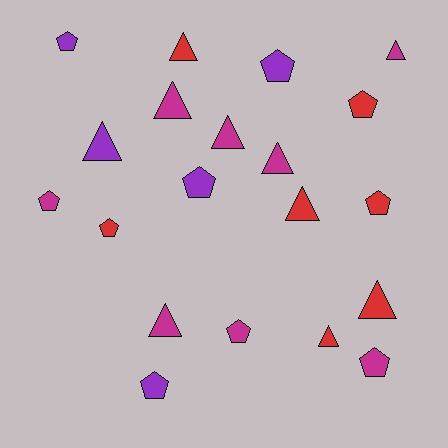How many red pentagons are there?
There are 3 red pentagons.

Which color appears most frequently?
Magenta, with 8 objects.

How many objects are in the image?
There are 20 objects.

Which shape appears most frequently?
Pentagon, with 10 objects.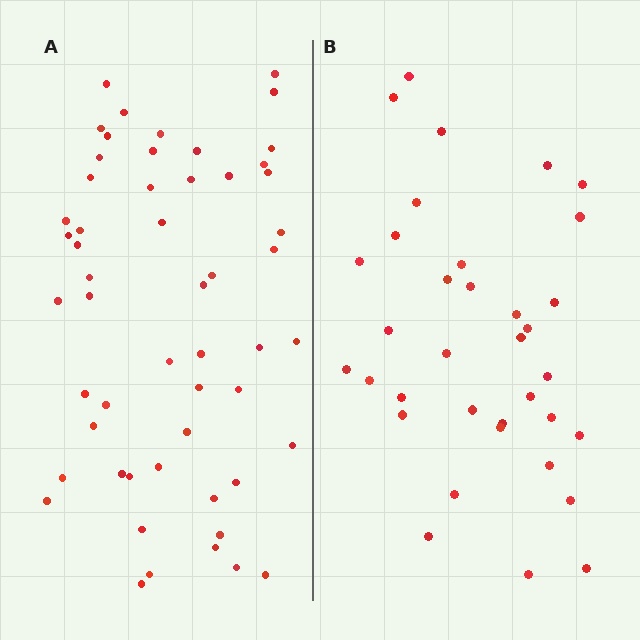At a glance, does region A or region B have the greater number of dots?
Region A (the left region) has more dots.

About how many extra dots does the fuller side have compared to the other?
Region A has approximately 20 more dots than region B.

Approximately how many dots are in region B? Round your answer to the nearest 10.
About 40 dots. (The exact count is 35, which rounds to 40.)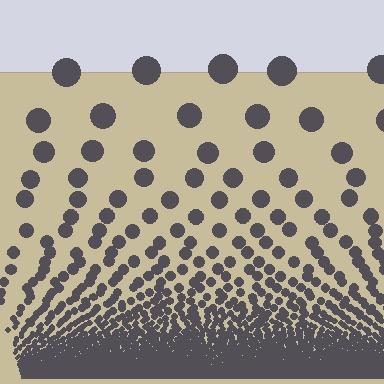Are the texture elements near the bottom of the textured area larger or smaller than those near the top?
Smaller. The gradient is inverted — elements near the bottom are smaller and denser.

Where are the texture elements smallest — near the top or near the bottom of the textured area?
Near the bottom.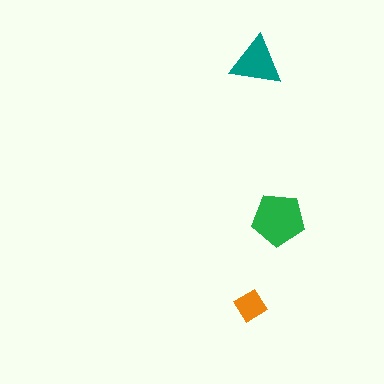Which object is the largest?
The green pentagon.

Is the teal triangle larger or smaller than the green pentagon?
Smaller.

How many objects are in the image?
There are 3 objects in the image.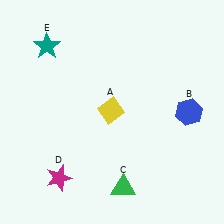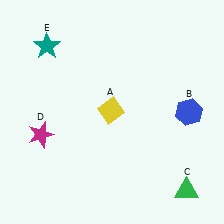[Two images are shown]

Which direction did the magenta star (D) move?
The magenta star (D) moved up.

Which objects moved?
The objects that moved are: the green triangle (C), the magenta star (D).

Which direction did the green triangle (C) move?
The green triangle (C) moved right.